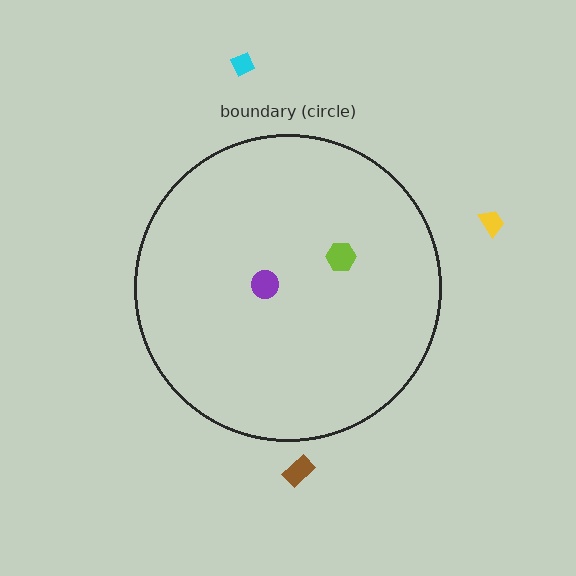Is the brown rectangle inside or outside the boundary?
Outside.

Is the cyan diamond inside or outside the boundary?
Outside.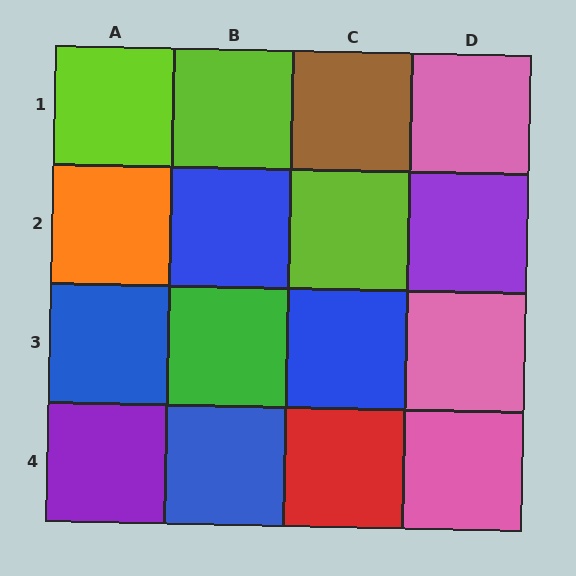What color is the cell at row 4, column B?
Blue.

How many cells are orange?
1 cell is orange.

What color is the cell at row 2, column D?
Purple.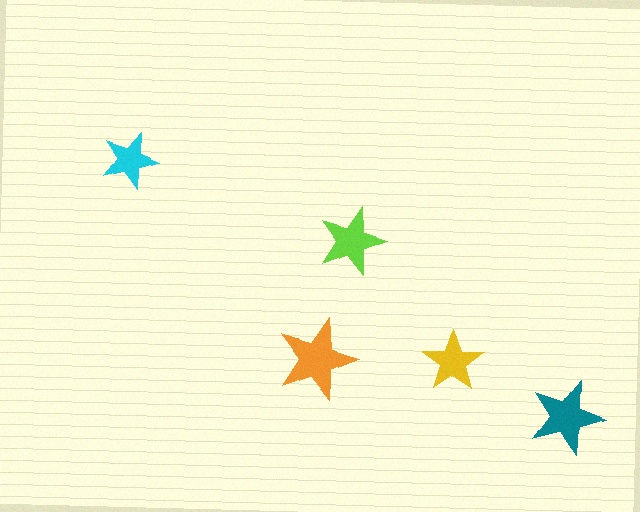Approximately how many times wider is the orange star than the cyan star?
About 1.5 times wider.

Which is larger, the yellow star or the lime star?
The lime one.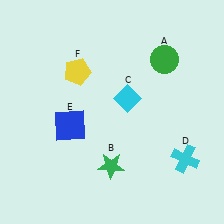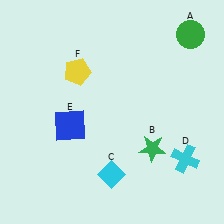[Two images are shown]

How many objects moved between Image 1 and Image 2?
3 objects moved between the two images.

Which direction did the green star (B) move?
The green star (B) moved right.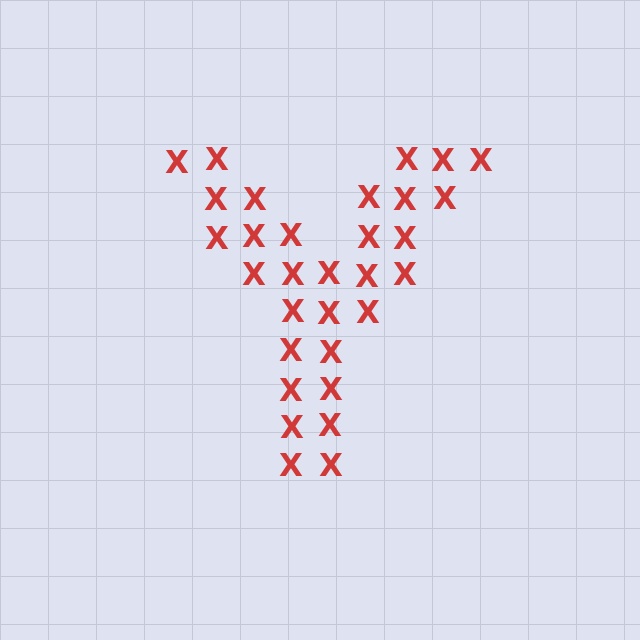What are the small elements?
The small elements are letter X's.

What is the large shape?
The large shape is the letter Y.